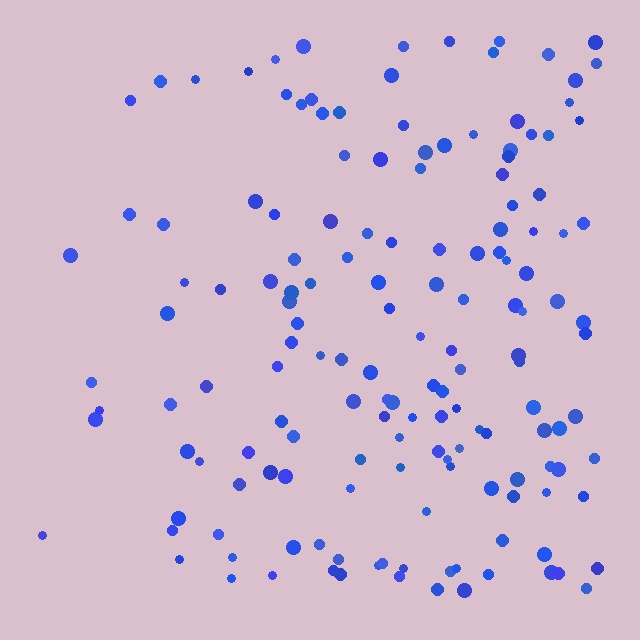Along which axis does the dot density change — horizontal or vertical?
Horizontal.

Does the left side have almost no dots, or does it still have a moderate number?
Still a moderate number, just noticeably fewer than the right.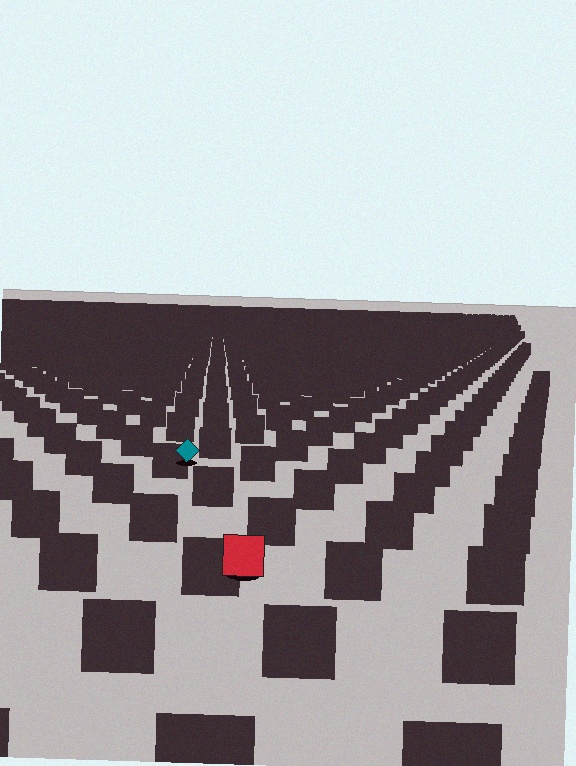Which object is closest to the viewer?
The red square is closest. The texture marks near it are larger and more spread out.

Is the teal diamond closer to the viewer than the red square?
No. The red square is closer — you can tell from the texture gradient: the ground texture is coarser near it.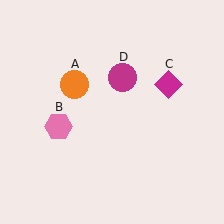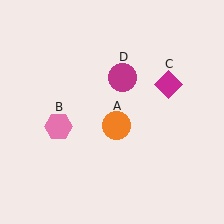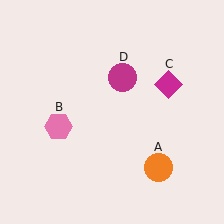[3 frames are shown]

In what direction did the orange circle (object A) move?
The orange circle (object A) moved down and to the right.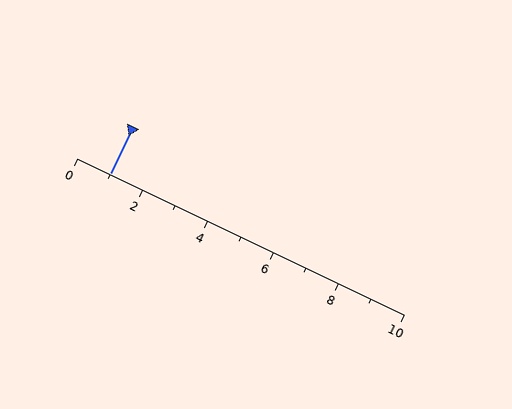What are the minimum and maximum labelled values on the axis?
The axis runs from 0 to 10.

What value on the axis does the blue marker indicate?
The marker indicates approximately 1.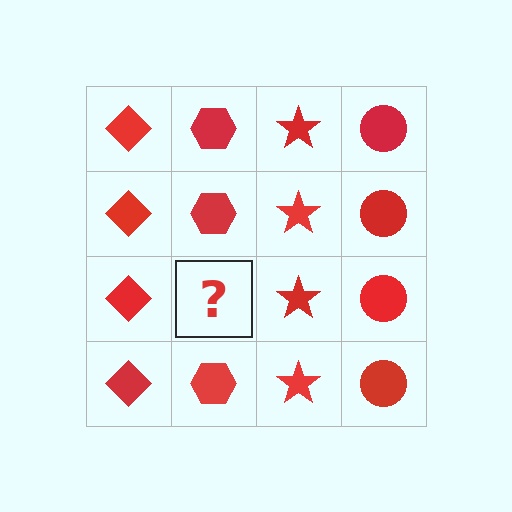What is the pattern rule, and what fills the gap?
The rule is that each column has a consistent shape. The gap should be filled with a red hexagon.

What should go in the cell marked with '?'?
The missing cell should contain a red hexagon.